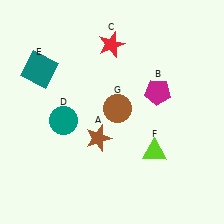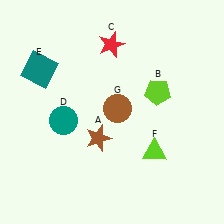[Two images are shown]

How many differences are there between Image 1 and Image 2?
There is 1 difference between the two images.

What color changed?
The pentagon (B) changed from magenta in Image 1 to lime in Image 2.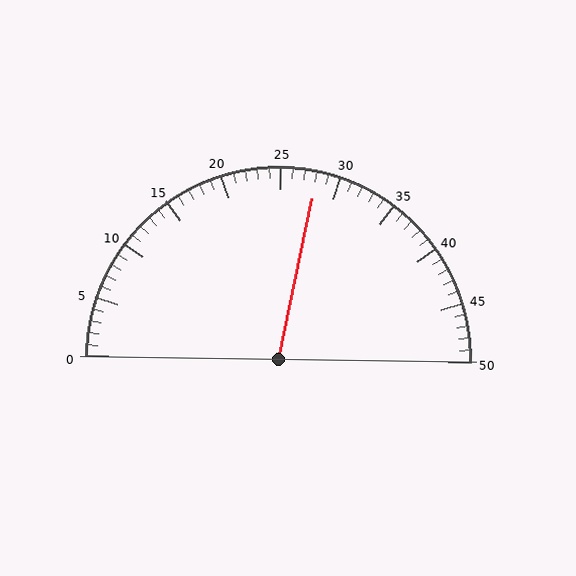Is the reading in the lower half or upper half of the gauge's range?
The reading is in the upper half of the range (0 to 50).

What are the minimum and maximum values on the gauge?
The gauge ranges from 0 to 50.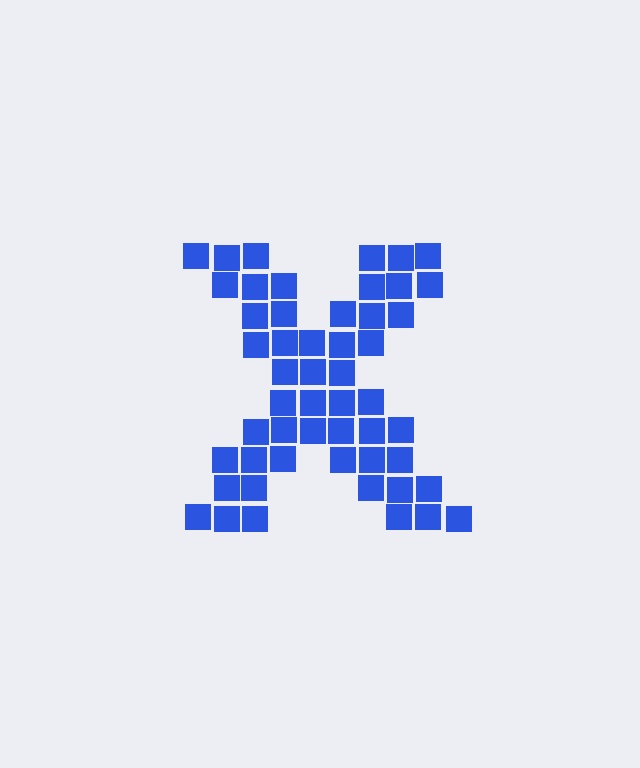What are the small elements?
The small elements are squares.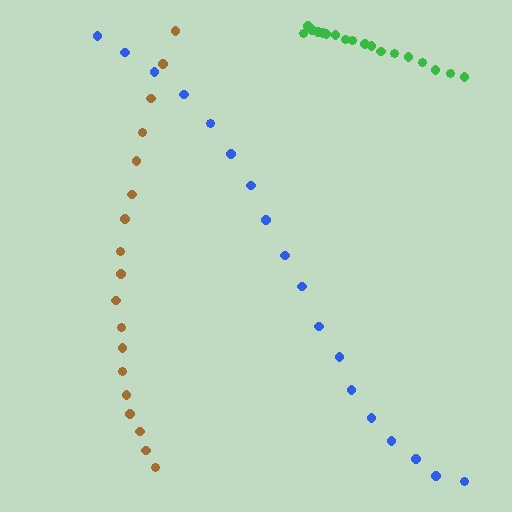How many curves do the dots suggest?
There are 3 distinct paths.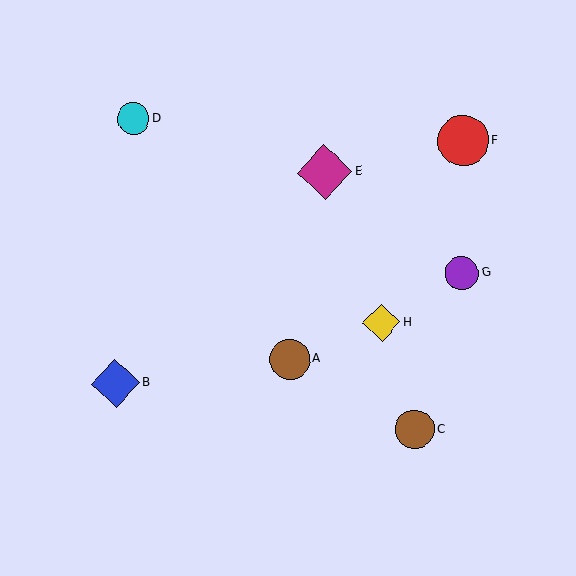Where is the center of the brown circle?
The center of the brown circle is at (415, 430).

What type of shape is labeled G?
Shape G is a purple circle.